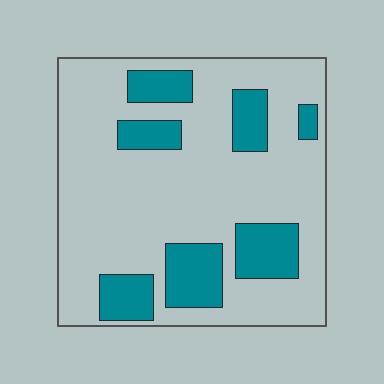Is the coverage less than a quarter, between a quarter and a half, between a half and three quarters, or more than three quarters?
Less than a quarter.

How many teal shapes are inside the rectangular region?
7.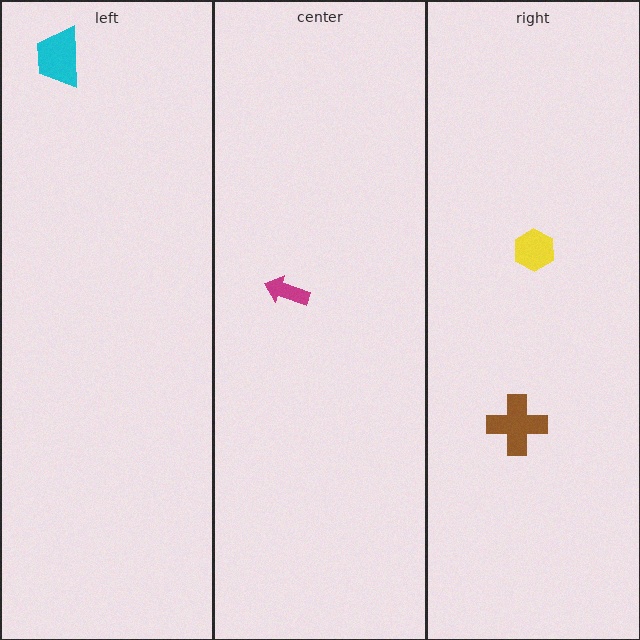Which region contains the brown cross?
The right region.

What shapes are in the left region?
The cyan trapezoid.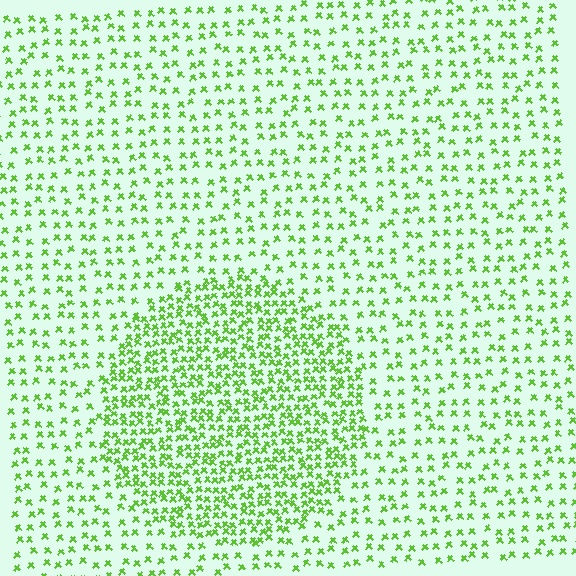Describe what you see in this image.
The image contains small lime elements arranged at two different densities. A circle-shaped region is visible where the elements are more densely packed than the surrounding area.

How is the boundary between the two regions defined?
The boundary is defined by a change in element density (approximately 2.2x ratio). All elements are the same color, size, and shape.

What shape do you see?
I see a circle.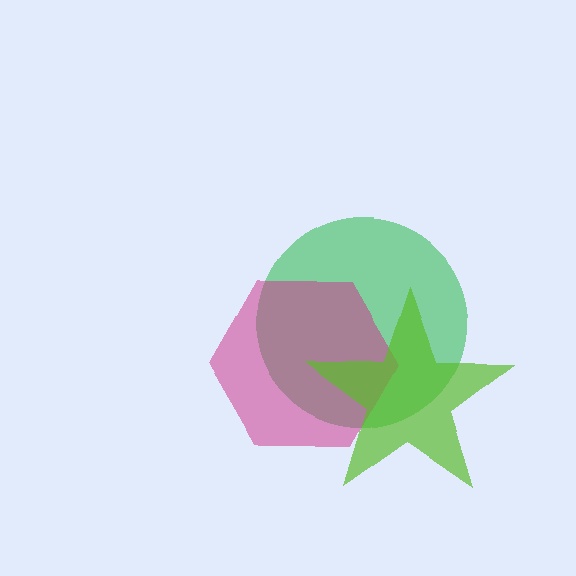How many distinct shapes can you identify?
There are 3 distinct shapes: a green circle, a magenta hexagon, a lime star.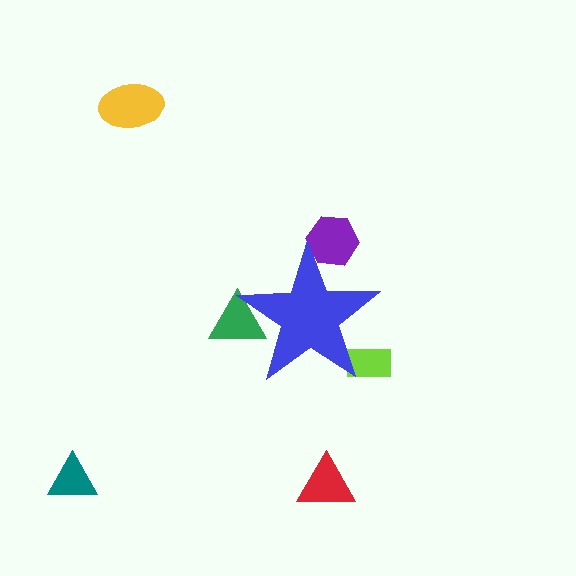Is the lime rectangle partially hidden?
Yes, the lime rectangle is partially hidden behind the blue star.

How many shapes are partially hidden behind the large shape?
3 shapes are partially hidden.